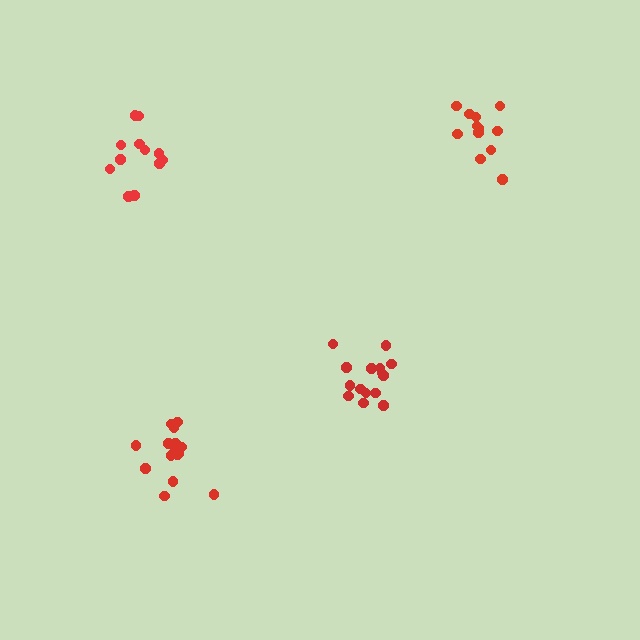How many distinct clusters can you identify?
There are 4 distinct clusters.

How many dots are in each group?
Group 1: 12 dots, Group 2: 15 dots, Group 3: 12 dots, Group 4: 15 dots (54 total).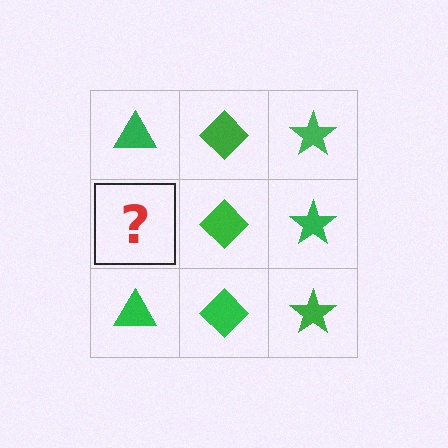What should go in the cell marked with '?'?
The missing cell should contain a green triangle.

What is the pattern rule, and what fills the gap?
The rule is that each column has a consistent shape. The gap should be filled with a green triangle.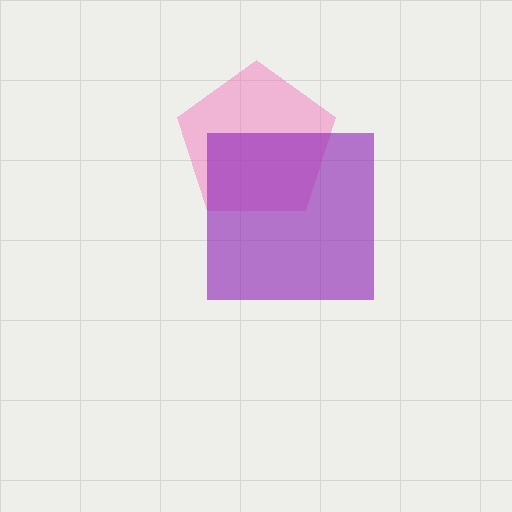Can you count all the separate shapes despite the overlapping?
Yes, there are 2 separate shapes.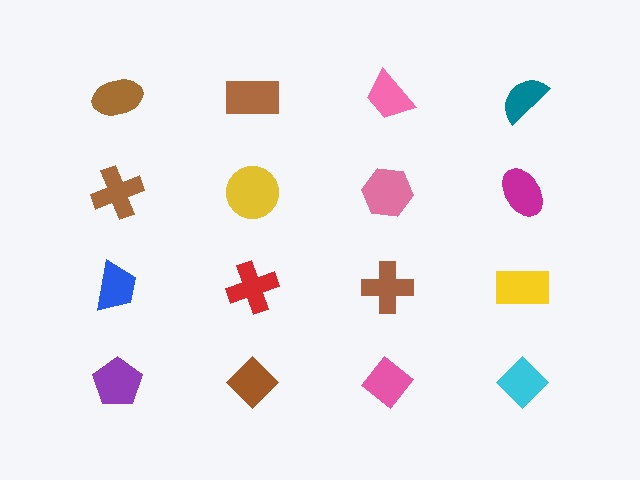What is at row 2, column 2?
A yellow circle.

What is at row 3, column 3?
A brown cross.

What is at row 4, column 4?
A cyan diamond.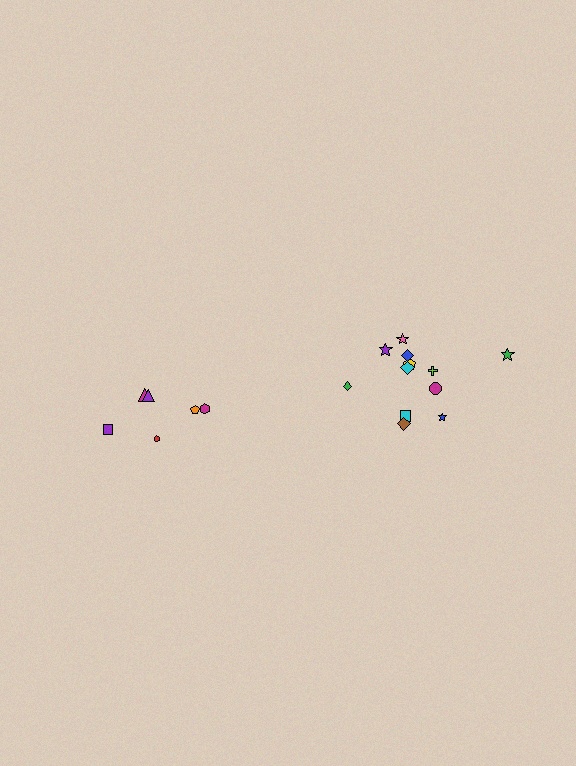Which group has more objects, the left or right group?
The right group.